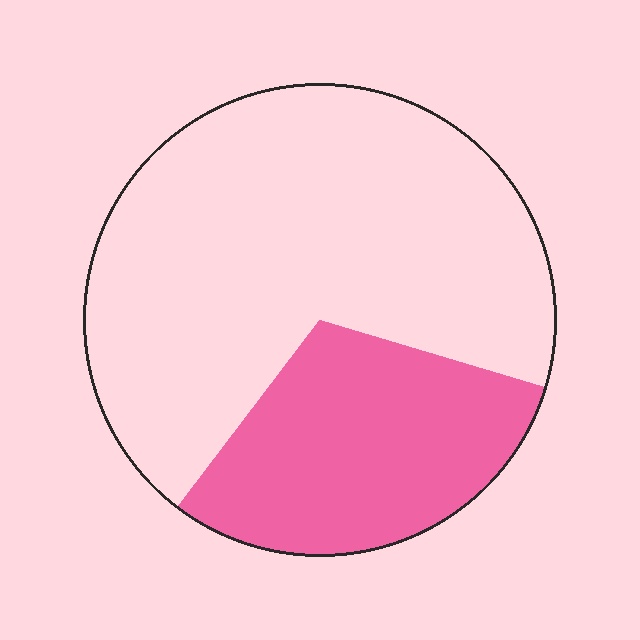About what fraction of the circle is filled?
About one third (1/3).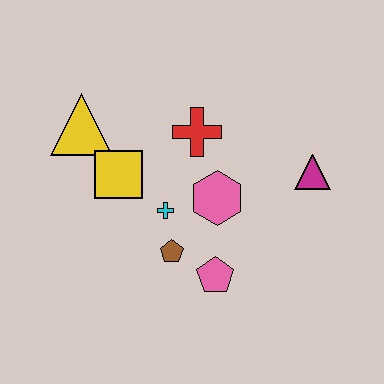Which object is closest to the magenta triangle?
The pink hexagon is closest to the magenta triangle.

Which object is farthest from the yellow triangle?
The magenta triangle is farthest from the yellow triangle.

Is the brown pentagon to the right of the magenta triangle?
No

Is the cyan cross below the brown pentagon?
No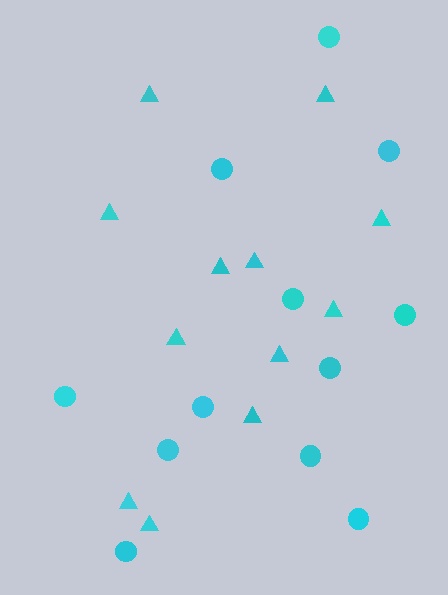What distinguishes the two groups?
There are 2 groups: one group of circles (12) and one group of triangles (12).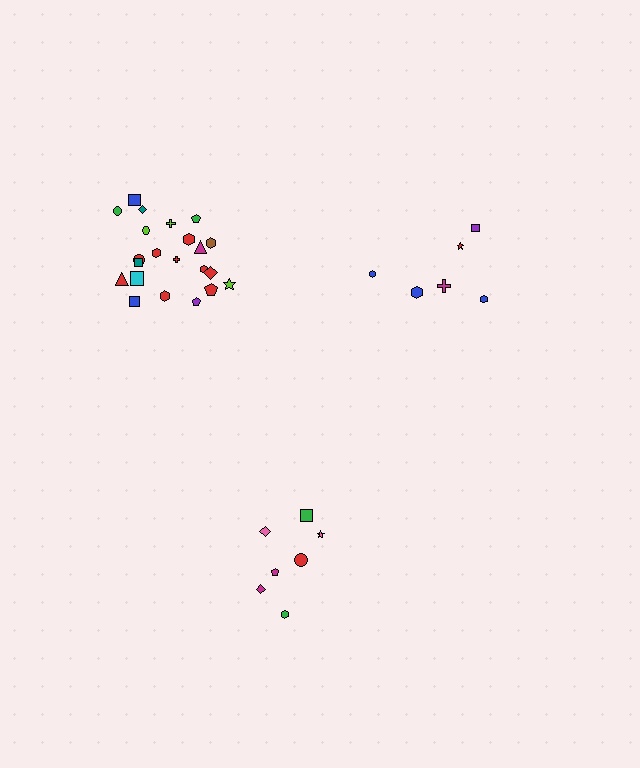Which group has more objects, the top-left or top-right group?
The top-left group.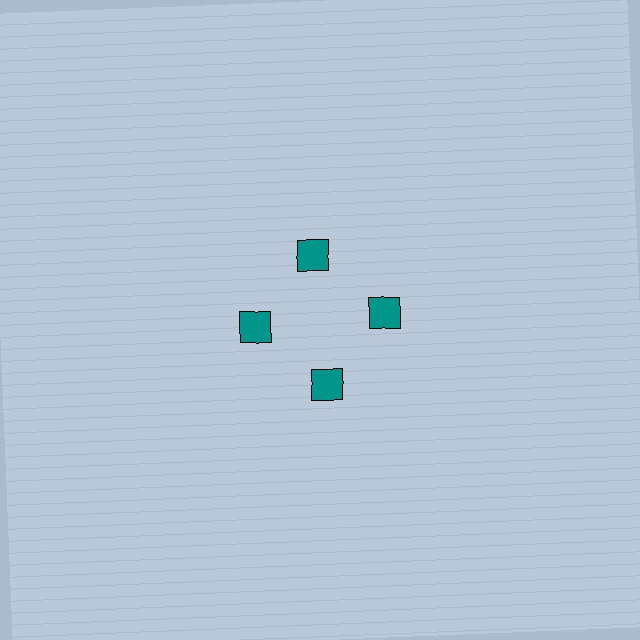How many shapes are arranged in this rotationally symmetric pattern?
There are 4 shapes, arranged in 4 groups of 1.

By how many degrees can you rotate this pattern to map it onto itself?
The pattern maps onto itself every 90 degrees of rotation.